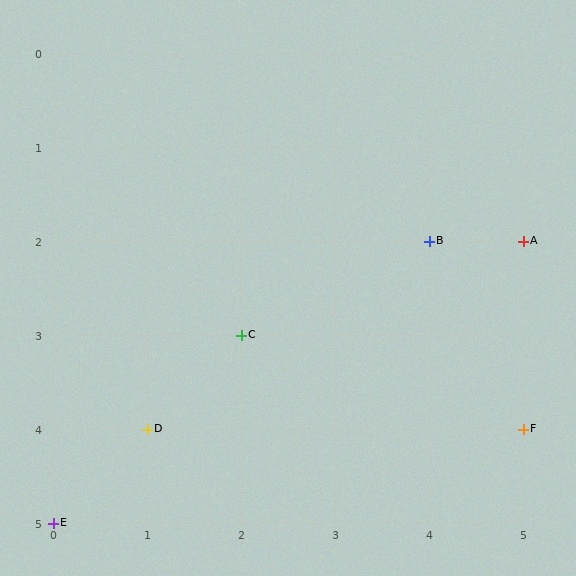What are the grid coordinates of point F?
Point F is at grid coordinates (5, 4).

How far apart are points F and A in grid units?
Points F and A are 2 rows apart.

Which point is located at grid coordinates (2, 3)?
Point C is at (2, 3).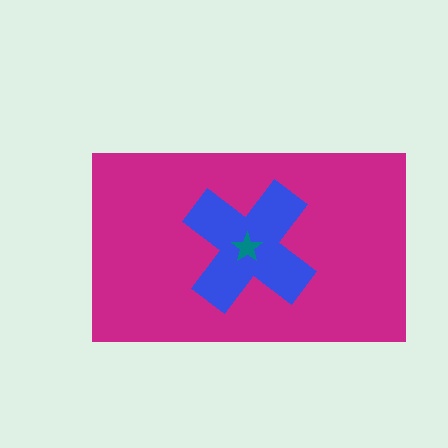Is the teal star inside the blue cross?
Yes.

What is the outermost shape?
The magenta rectangle.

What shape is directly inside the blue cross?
The teal star.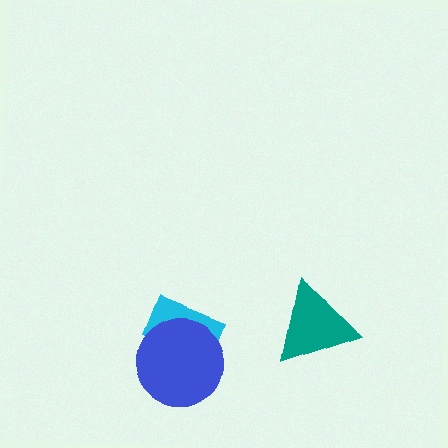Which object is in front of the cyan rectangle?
The blue circle is in front of the cyan rectangle.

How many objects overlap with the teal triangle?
0 objects overlap with the teal triangle.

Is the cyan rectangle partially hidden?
Yes, it is partially covered by another shape.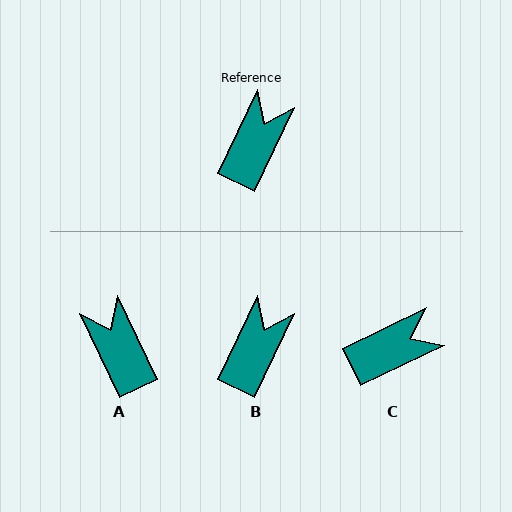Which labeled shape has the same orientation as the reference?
B.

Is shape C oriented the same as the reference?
No, it is off by about 39 degrees.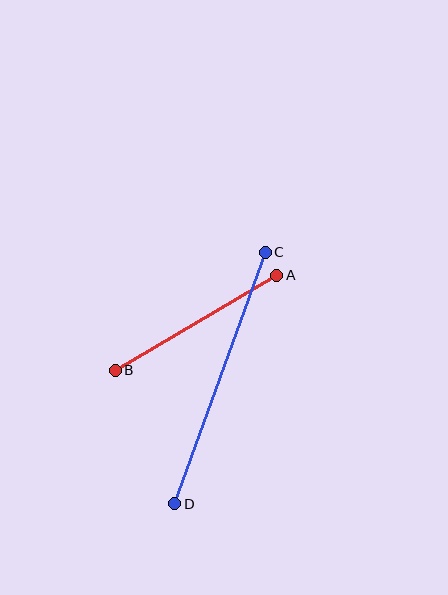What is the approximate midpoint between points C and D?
The midpoint is at approximately (220, 378) pixels.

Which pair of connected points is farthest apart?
Points C and D are farthest apart.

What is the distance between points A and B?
The distance is approximately 188 pixels.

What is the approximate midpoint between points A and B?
The midpoint is at approximately (196, 323) pixels.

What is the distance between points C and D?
The distance is approximately 267 pixels.